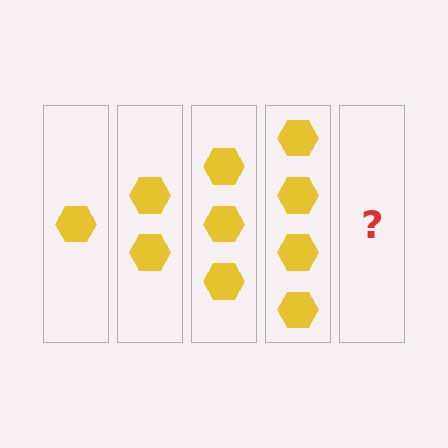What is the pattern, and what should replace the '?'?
The pattern is that each step adds one more hexagon. The '?' should be 5 hexagons.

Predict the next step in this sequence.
The next step is 5 hexagons.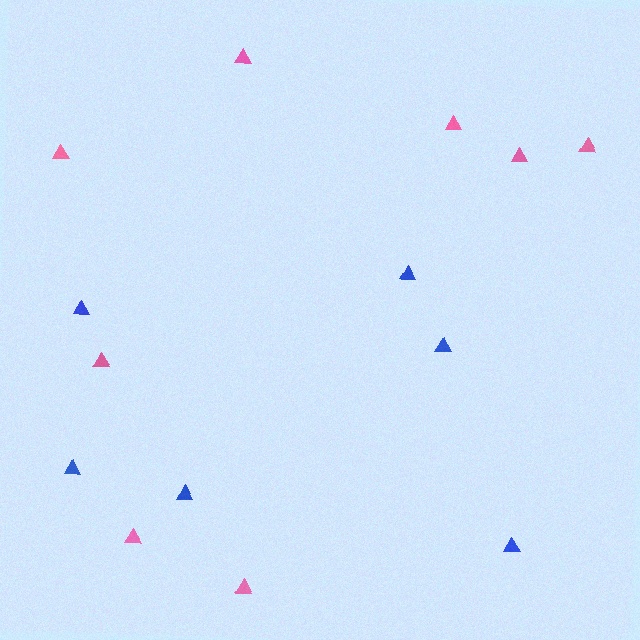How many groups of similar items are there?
There are 2 groups: one group of pink triangles (8) and one group of blue triangles (6).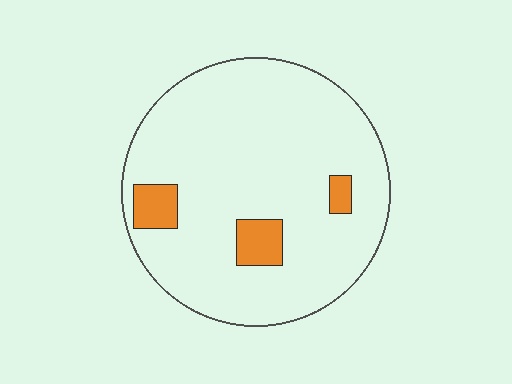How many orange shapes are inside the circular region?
3.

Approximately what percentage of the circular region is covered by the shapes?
Approximately 10%.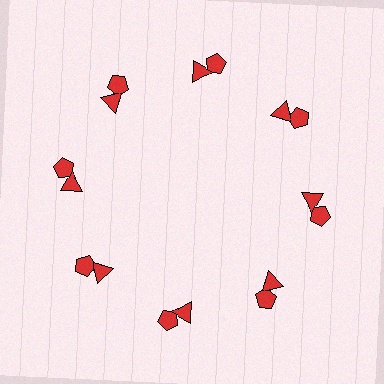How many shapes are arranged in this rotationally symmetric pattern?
There are 16 shapes, arranged in 8 groups of 2.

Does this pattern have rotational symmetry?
Yes, this pattern has 8-fold rotational symmetry. It looks the same after rotating 45 degrees around the center.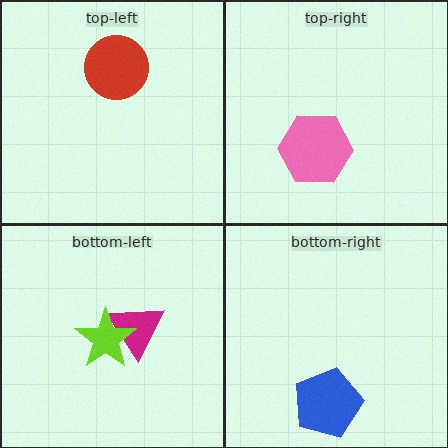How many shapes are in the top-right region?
1.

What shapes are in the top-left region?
The red circle.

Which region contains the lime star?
The bottom-left region.